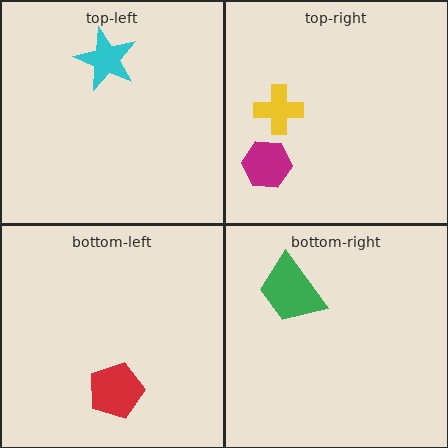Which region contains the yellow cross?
The top-right region.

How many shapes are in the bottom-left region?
1.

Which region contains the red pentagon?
The bottom-left region.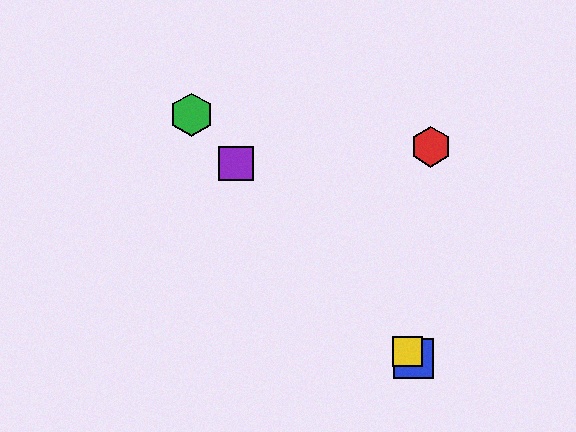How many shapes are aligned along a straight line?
4 shapes (the blue square, the green hexagon, the yellow square, the purple square) are aligned along a straight line.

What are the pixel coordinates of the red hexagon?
The red hexagon is at (431, 147).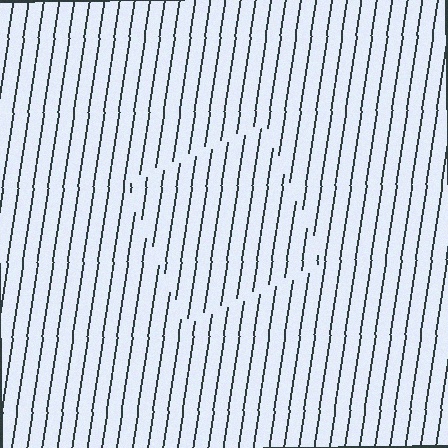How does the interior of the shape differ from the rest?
The interior of the shape contains the same grating, shifted by half a period — the contour is defined by the phase discontinuity where line-ends from the inner and outer gratings abut.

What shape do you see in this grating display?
An illusory square. The interior of the shape contains the same grating, shifted by half a period — the contour is defined by the phase discontinuity where line-ends from the inner and outer gratings abut.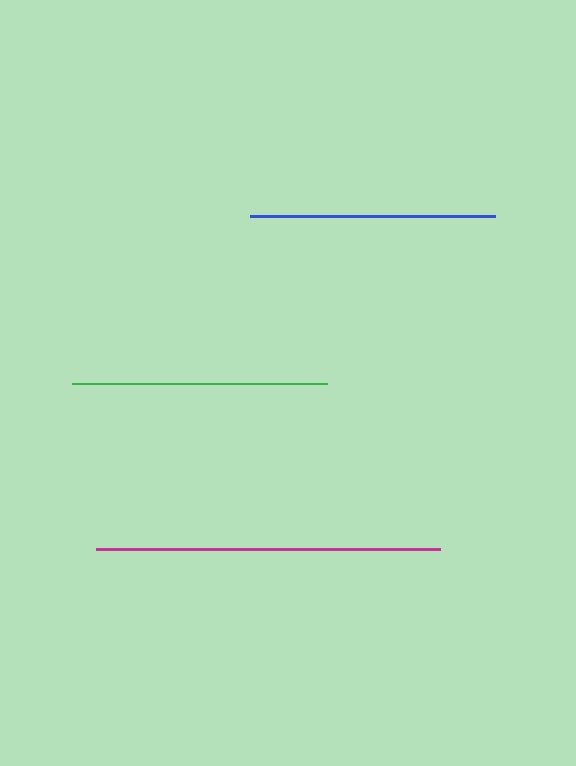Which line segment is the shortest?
The blue line is the shortest at approximately 245 pixels.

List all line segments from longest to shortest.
From longest to shortest: magenta, green, blue.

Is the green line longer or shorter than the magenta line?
The magenta line is longer than the green line.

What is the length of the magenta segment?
The magenta segment is approximately 344 pixels long.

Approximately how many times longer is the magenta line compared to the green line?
The magenta line is approximately 1.4 times the length of the green line.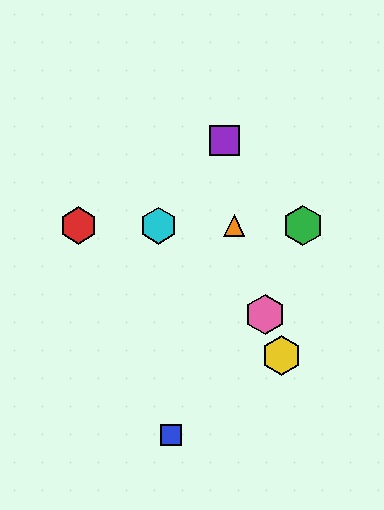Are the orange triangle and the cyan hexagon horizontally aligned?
Yes, both are at y≈226.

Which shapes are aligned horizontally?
The red hexagon, the green hexagon, the orange triangle, the cyan hexagon are aligned horizontally.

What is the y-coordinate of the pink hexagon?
The pink hexagon is at y≈314.